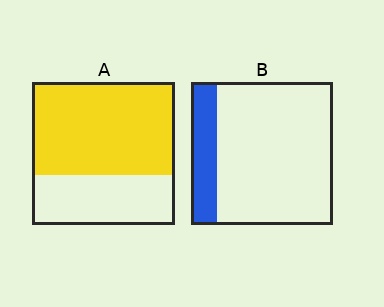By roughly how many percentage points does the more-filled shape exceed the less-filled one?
By roughly 45 percentage points (A over B).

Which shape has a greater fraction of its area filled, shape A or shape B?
Shape A.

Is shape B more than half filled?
No.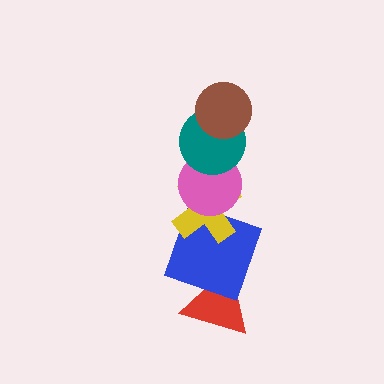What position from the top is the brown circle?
The brown circle is 1st from the top.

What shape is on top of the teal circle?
The brown circle is on top of the teal circle.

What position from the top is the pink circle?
The pink circle is 3rd from the top.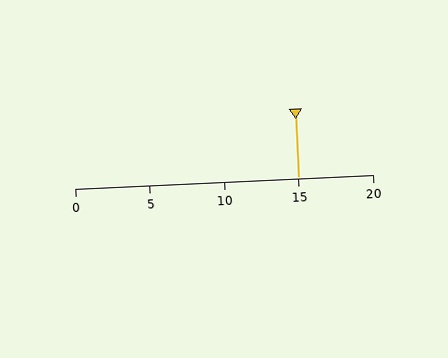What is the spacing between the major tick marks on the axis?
The major ticks are spaced 5 apart.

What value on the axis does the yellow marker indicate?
The marker indicates approximately 15.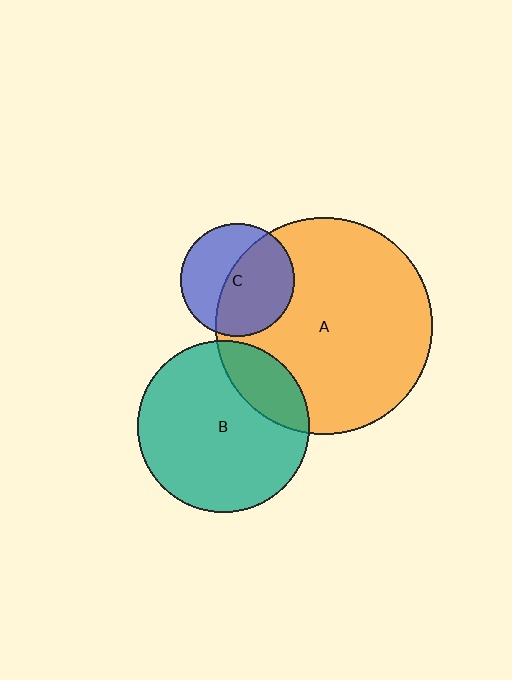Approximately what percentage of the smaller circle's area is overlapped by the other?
Approximately 55%.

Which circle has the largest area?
Circle A (orange).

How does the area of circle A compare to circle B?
Approximately 1.6 times.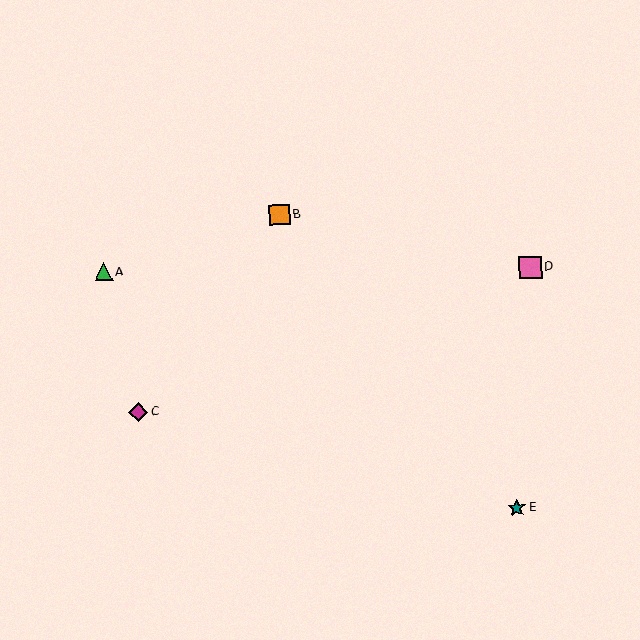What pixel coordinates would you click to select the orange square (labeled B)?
Click at (279, 215) to select the orange square B.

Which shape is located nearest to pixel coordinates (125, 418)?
The magenta diamond (labeled C) at (138, 412) is nearest to that location.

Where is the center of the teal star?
The center of the teal star is at (517, 508).